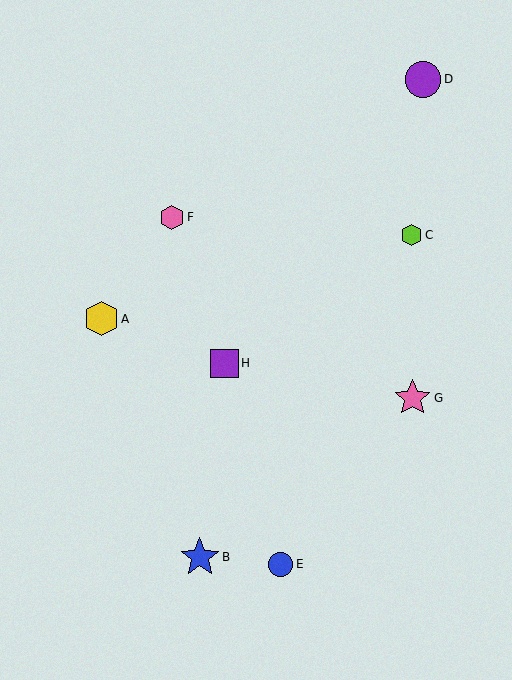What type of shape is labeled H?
Shape H is a purple square.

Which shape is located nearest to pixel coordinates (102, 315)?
The yellow hexagon (labeled A) at (101, 319) is nearest to that location.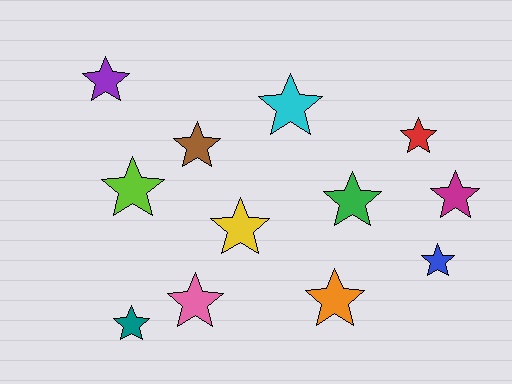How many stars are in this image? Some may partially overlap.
There are 12 stars.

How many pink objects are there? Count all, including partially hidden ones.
There is 1 pink object.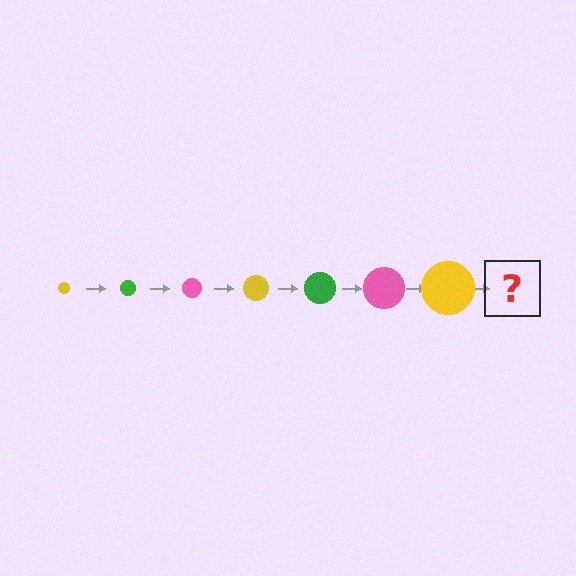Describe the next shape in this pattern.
It should be a green circle, larger than the previous one.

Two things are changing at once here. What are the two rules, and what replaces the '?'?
The two rules are that the circle grows larger each step and the color cycles through yellow, green, and pink. The '?' should be a green circle, larger than the previous one.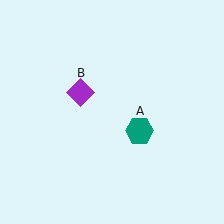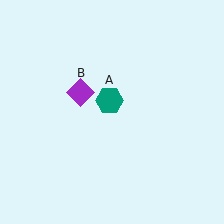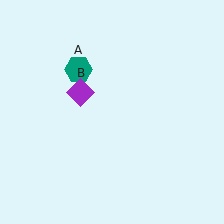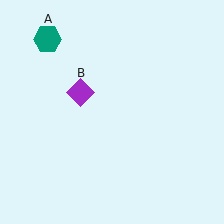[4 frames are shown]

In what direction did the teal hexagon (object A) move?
The teal hexagon (object A) moved up and to the left.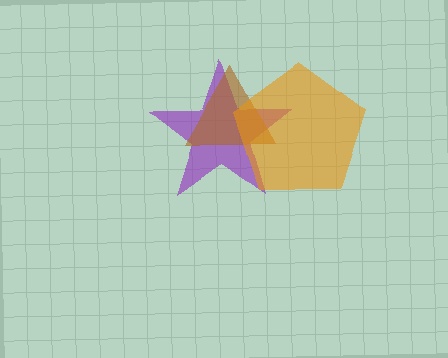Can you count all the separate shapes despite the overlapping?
Yes, there are 3 separate shapes.